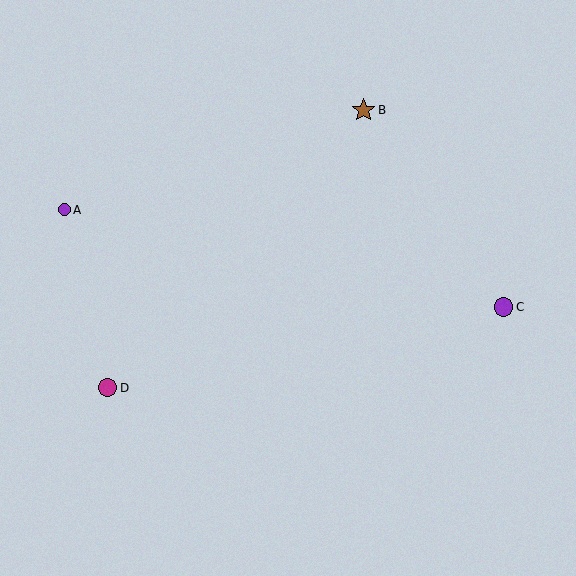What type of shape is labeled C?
Shape C is a purple circle.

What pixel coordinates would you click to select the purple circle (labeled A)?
Click at (64, 210) to select the purple circle A.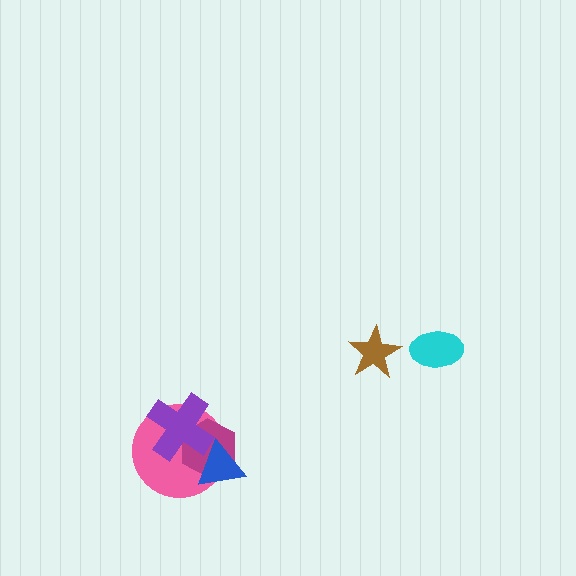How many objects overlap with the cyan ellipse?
0 objects overlap with the cyan ellipse.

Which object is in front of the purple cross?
The blue triangle is in front of the purple cross.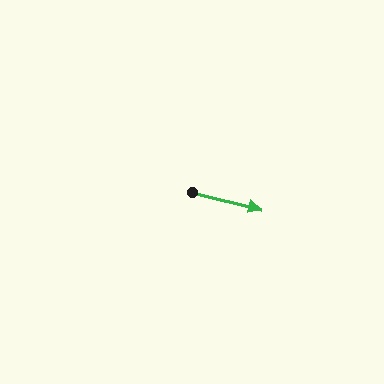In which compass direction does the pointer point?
East.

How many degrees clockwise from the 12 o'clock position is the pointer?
Approximately 104 degrees.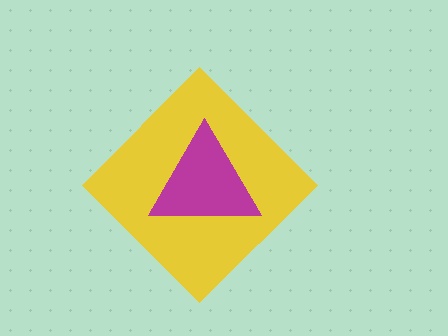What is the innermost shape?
The magenta triangle.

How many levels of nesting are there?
2.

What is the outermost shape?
The yellow diamond.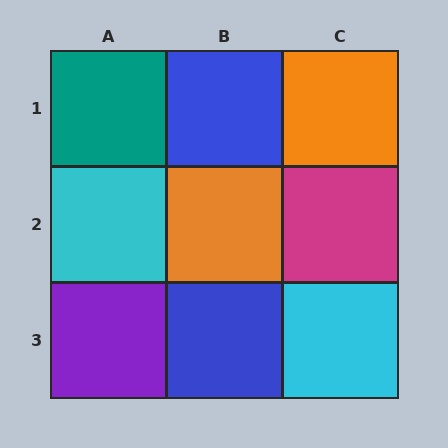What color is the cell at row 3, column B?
Blue.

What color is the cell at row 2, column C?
Magenta.